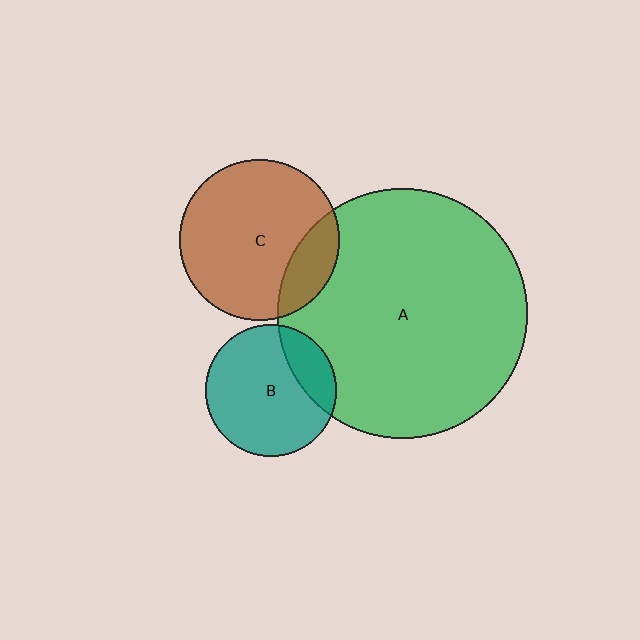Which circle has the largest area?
Circle A (green).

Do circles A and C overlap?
Yes.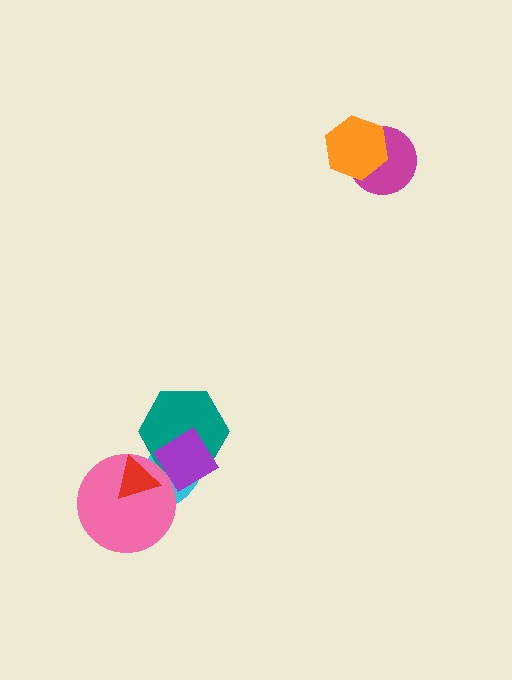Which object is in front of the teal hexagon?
The purple diamond is in front of the teal hexagon.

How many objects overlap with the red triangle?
3 objects overlap with the red triangle.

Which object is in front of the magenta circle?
The orange hexagon is in front of the magenta circle.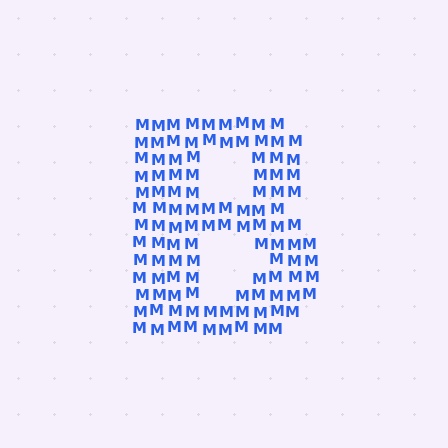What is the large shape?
The large shape is the letter B.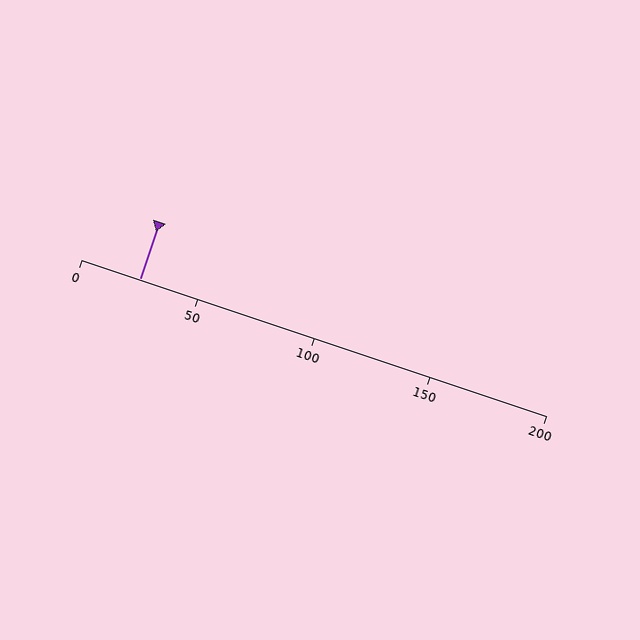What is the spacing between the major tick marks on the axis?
The major ticks are spaced 50 apart.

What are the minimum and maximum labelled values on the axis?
The axis runs from 0 to 200.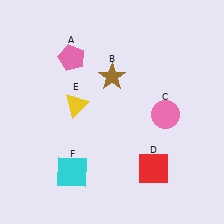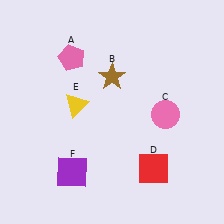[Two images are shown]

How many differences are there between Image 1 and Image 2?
There is 1 difference between the two images.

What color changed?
The square (F) changed from cyan in Image 1 to purple in Image 2.